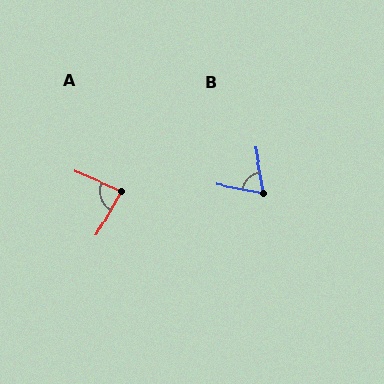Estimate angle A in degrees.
Approximately 84 degrees.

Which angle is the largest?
A, at approximately 84 degrees.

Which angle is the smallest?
B, at approximately 69 degrees.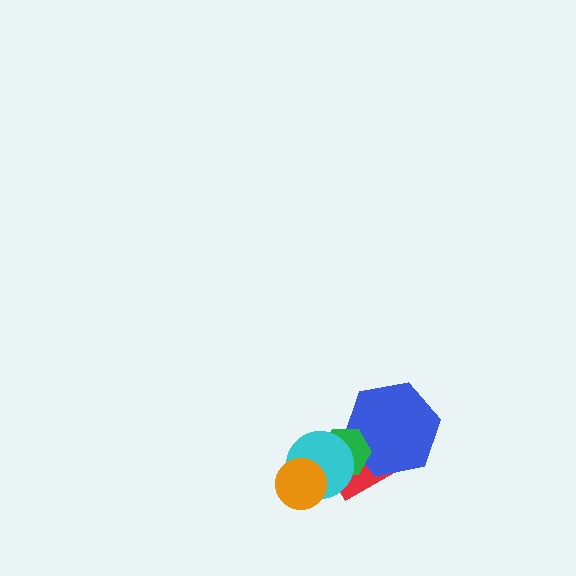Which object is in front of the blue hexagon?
The green hexagon is in front of the blue hexagon.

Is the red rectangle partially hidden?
Yes, it is partially covered by another shape.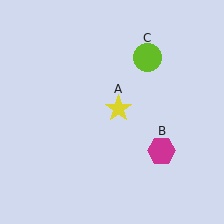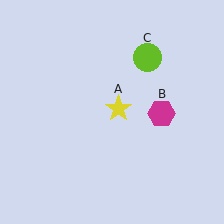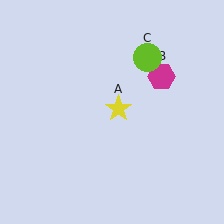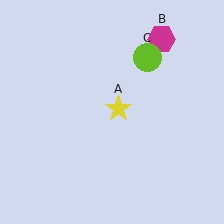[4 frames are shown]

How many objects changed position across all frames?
1 object changed position: magenta hexagon (object B).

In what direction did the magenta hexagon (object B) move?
The magenta hexagon (object B) moved up.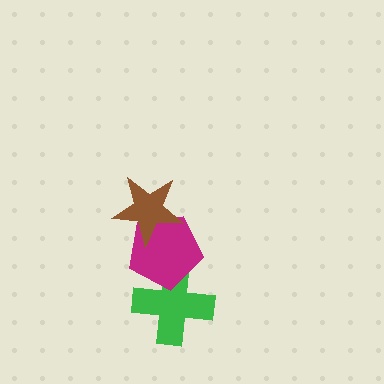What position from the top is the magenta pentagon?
The magenta pentagon is 2nd from the top.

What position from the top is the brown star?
The brown star is 1st from the top.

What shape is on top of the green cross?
The magenta pentagon is on top of the green cross.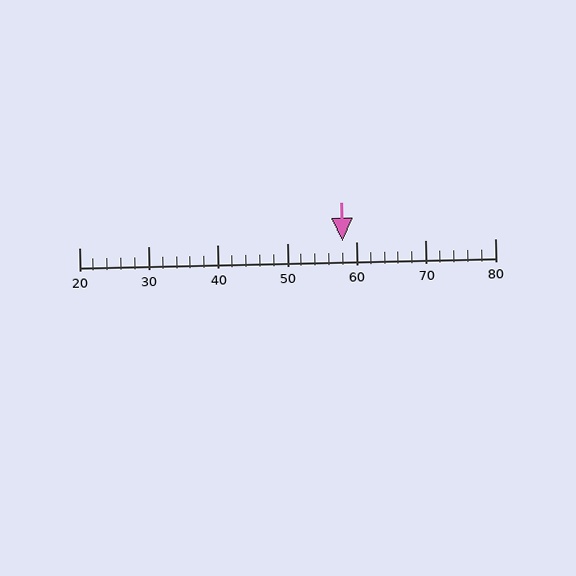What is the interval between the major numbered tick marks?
The major tick marks are spaced 10 units apart.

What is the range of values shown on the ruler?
The ruler shows values from 20 to 80.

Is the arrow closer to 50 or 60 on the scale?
The arrow is closer to 60.